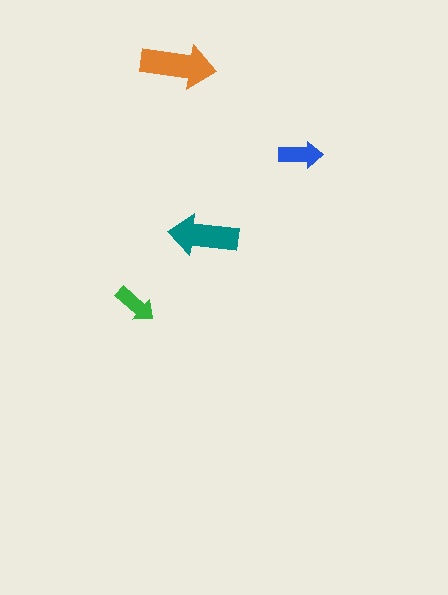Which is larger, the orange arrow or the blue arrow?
The orange one.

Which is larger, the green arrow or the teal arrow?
The teal one.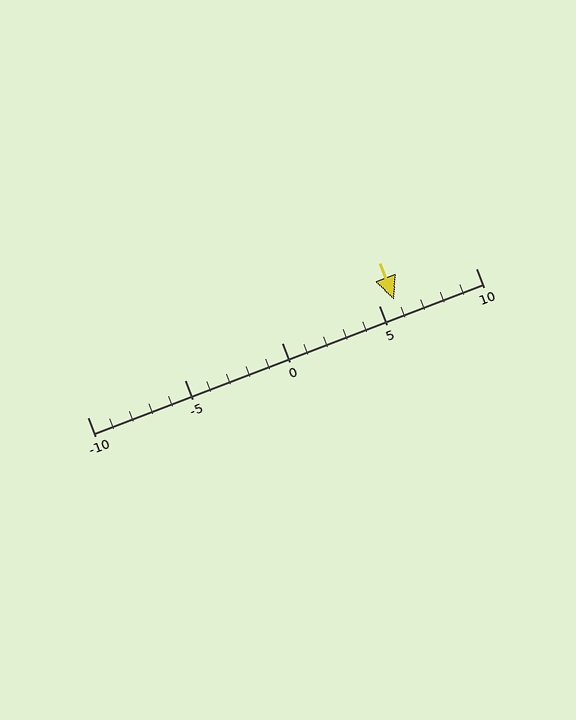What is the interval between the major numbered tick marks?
The major tick marks are spaced 5 units apart.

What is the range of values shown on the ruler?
The ruler shows values from -10 to 10.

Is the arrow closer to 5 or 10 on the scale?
The arrow is closer to 5.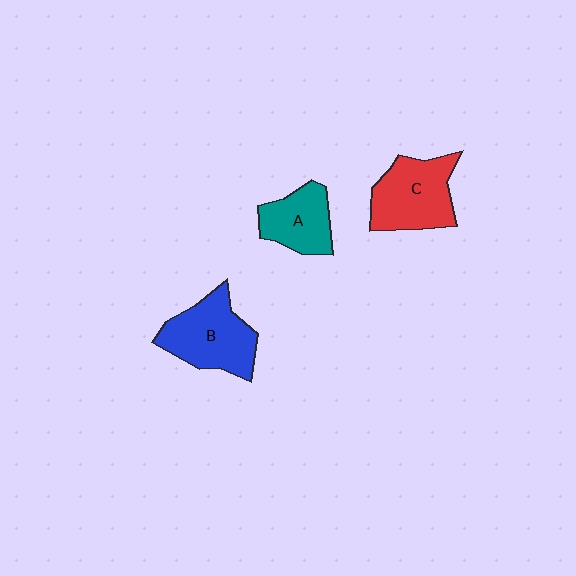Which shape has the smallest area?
Shape A (teal).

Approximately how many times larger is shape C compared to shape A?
Approximately 1.4 times.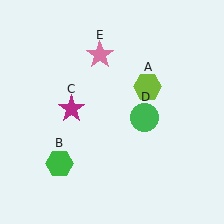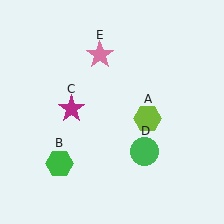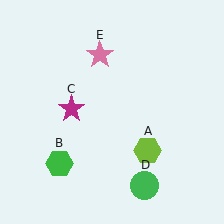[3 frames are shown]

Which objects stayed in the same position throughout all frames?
Green hexagon (object B) and magenta star (object C) and pink star (object E) remained stationary.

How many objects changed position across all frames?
2 objects changed position: lime hexagon (object A), green circle (object D).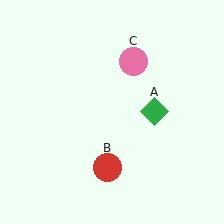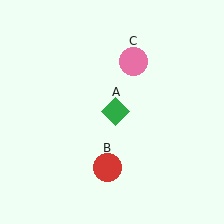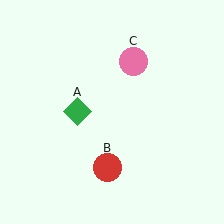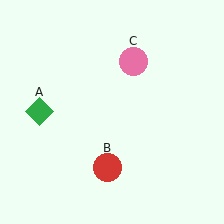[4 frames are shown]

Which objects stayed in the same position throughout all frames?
Red circle (object B) and pink circle (object C) remained stationary.